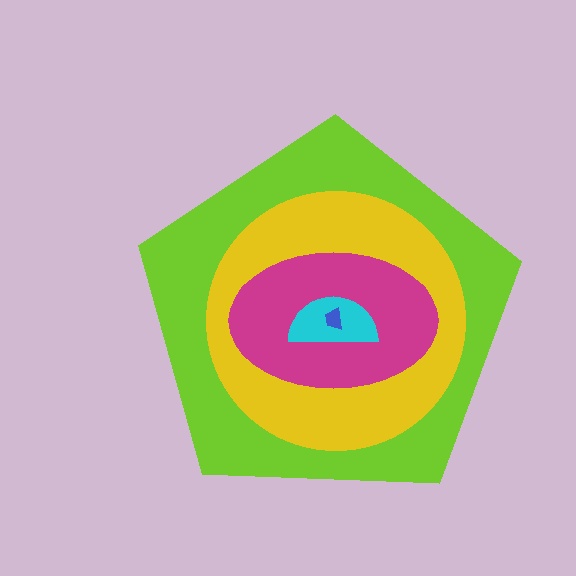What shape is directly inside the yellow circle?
The magenta ellipse.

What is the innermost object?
The blue trapezoid.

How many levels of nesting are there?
5.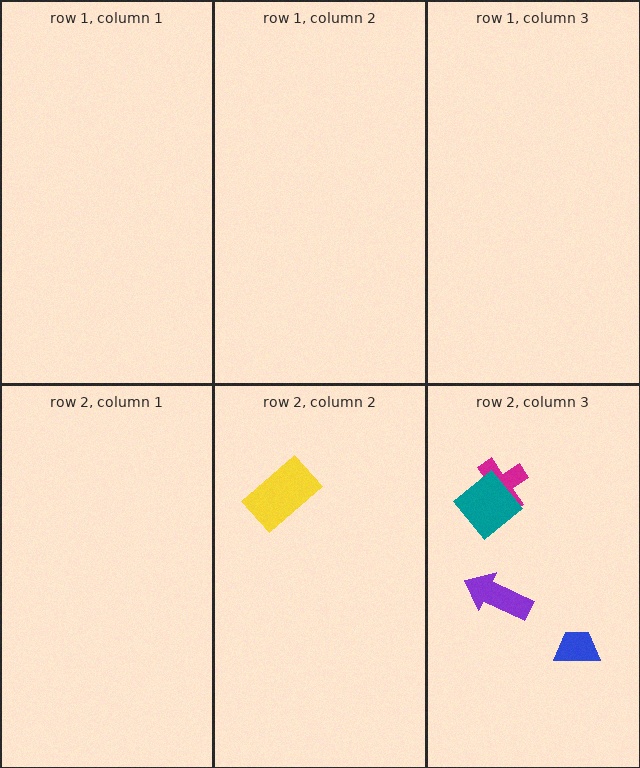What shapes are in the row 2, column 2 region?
The yellow rectangle.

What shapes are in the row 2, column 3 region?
The purple arrow, the magenta cross, the teal diamond, the blue trapezoid.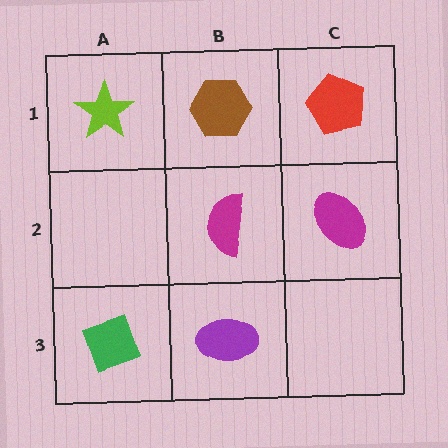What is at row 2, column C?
A magenta ellipse.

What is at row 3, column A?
A green diamond.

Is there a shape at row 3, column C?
No, that cell is empty.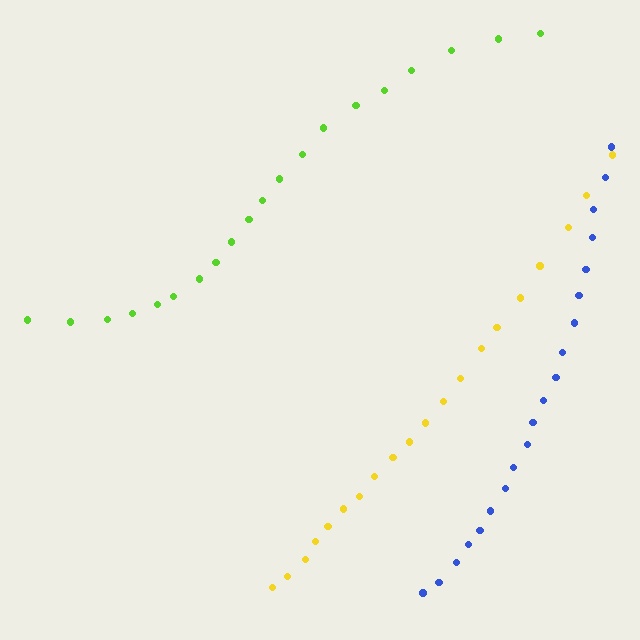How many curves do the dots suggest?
There are 3 distinct paths.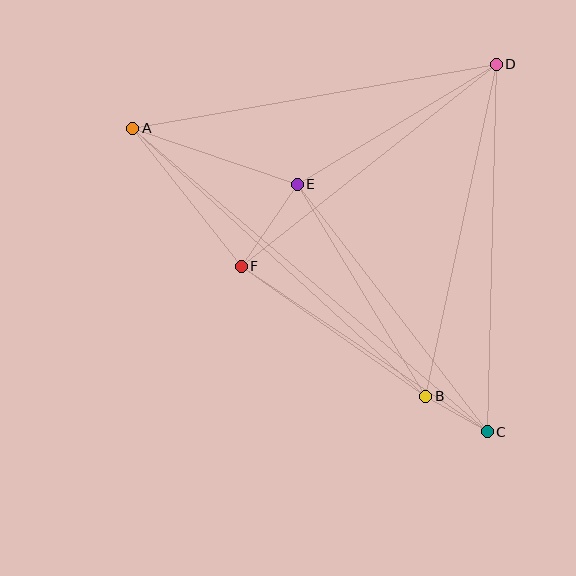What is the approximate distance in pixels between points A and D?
The distance between A and D is approximately 369 pixels.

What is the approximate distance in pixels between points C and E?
The distance between C and E is approximately 312 pixels.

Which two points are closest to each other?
Points B and C are closest to each other.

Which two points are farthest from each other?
Points A and C are farthest from each other.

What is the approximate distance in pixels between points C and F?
The distance between C and F is approximately 297 pixels.